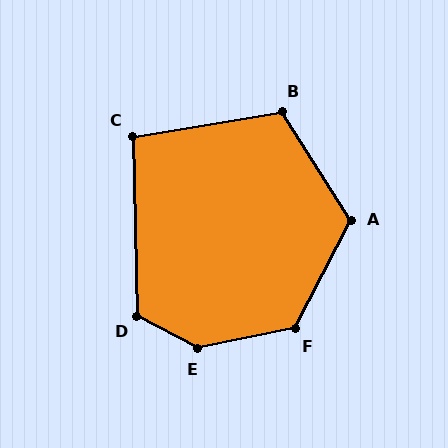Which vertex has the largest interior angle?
E, at approximately 141 degrees.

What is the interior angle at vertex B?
Approximately 113 degrees (obtuse).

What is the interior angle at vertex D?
Approximately 119 degrees (obtuse).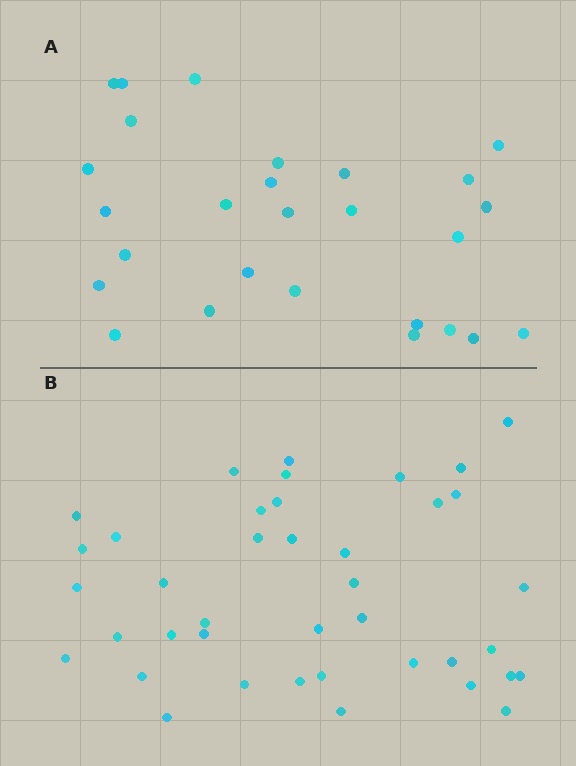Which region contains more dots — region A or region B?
Region B (the bottom region) has more dots.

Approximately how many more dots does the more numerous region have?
Region B has approximately 15 more dots than region A.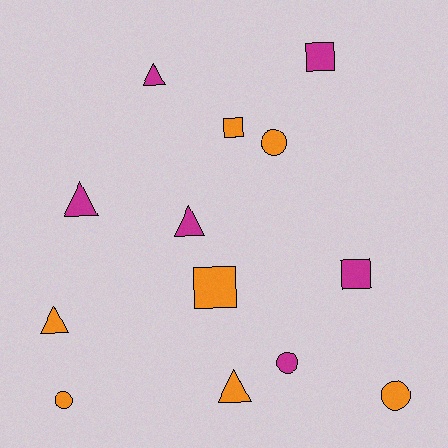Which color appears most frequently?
Orange, with 7 objects.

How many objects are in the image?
There are 13 objects.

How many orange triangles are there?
There are 2 orange triangles.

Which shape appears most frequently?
Triangle, with 5 objects.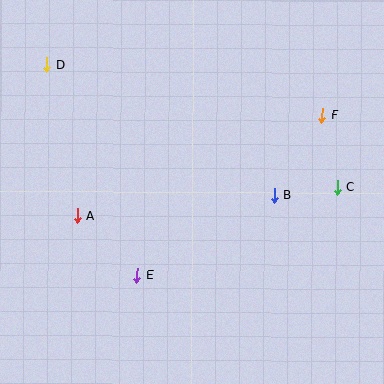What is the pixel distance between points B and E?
The distance between B and E is 159 pixels.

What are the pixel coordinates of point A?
Point A is at (77, 216).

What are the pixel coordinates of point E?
Point E is at (137, 275).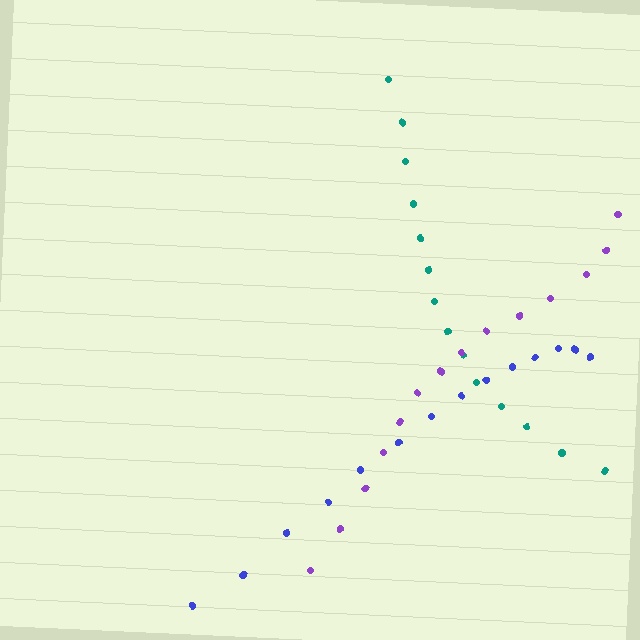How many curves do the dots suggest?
There are 3 distinct paths.